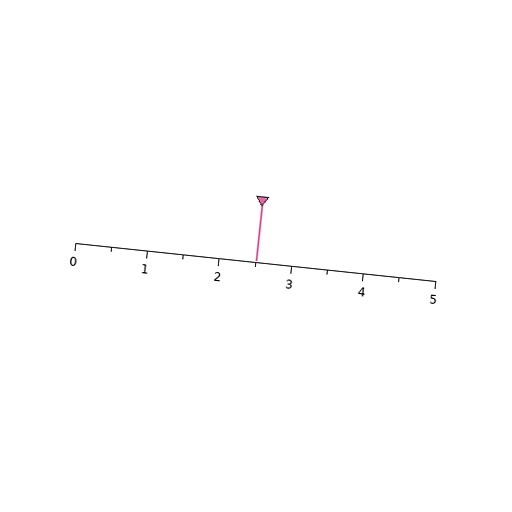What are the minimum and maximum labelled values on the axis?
The axis runs from 0 to 5.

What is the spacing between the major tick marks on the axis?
The major ticks are spaced 1 apart.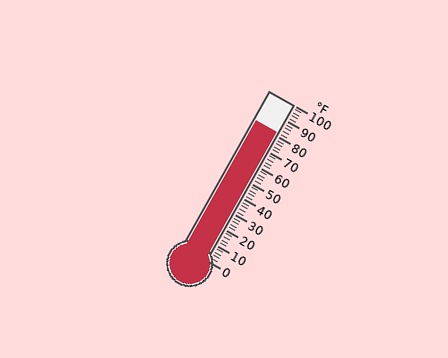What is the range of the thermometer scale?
The thermometer scale ranges from 0°F to 100°F.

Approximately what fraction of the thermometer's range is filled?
The thermometer is filled to approximately 80% of its range.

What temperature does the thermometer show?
The thermometer shows approximately 82°F.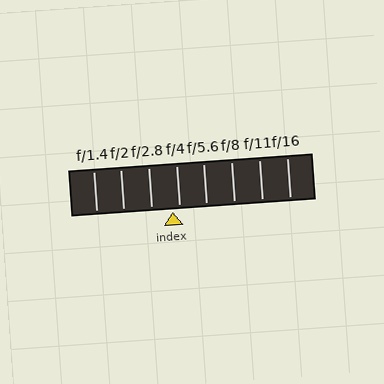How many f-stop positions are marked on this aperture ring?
There are 8 f-stop positions marked.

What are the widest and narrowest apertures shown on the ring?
The widest aperture shown is f/1.4 and the narrowest is f/16.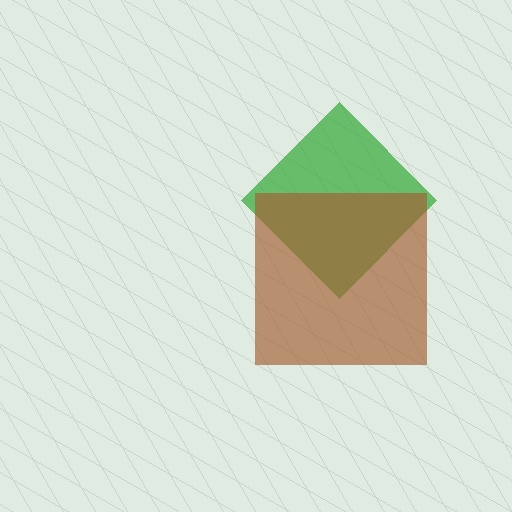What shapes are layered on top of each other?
The layered shapes are: a green diamond, a brown square.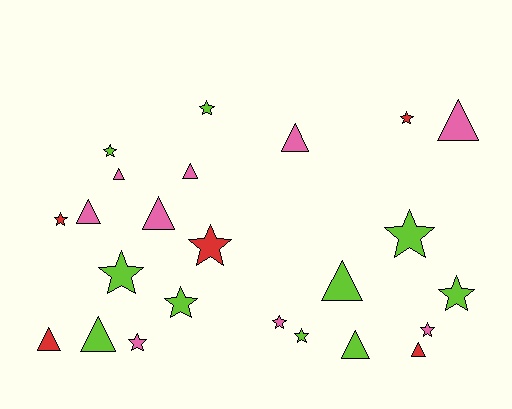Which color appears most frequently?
Lime, with 10 objects.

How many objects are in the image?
There are 24 objects.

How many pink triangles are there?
There are 6 pink triangles.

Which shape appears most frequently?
Star, with 13 objects.